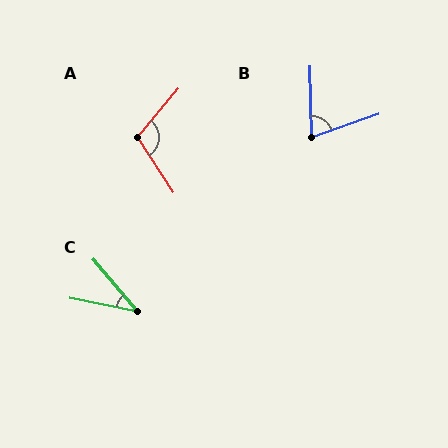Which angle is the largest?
A, at approximately 107 degrees.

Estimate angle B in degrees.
Approximately 71 degrees.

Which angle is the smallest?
C, at approximately 39 degrees.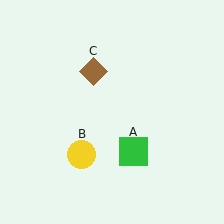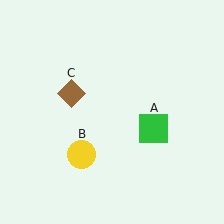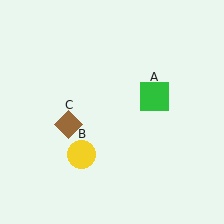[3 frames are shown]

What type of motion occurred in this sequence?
The green square (object A), brown diamond (object C) rotated counterclockwise around the center of the scene.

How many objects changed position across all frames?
2 objects changed position: green square (object A), brown diamond (object C).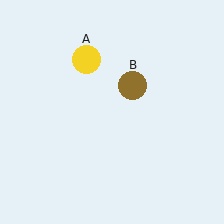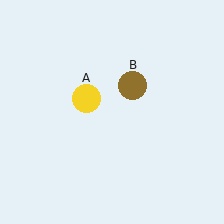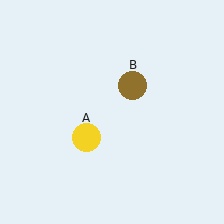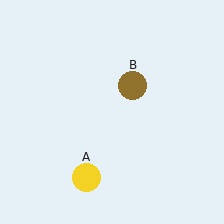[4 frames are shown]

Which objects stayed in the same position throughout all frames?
Brown circle (object B) remained stationary.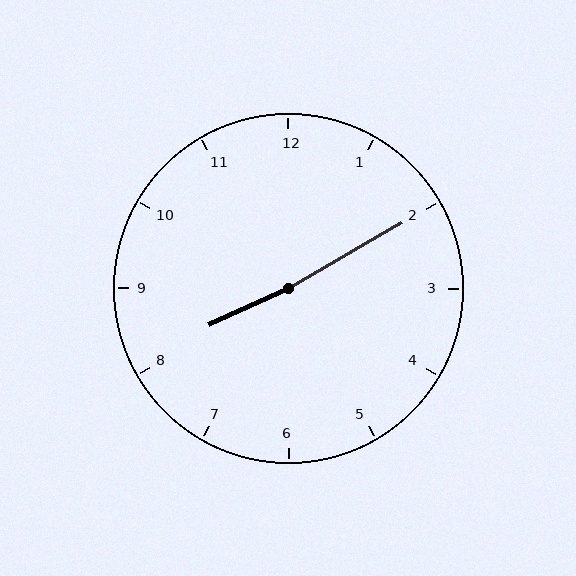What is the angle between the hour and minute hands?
Approximately 175 degrees.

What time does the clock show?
8:10.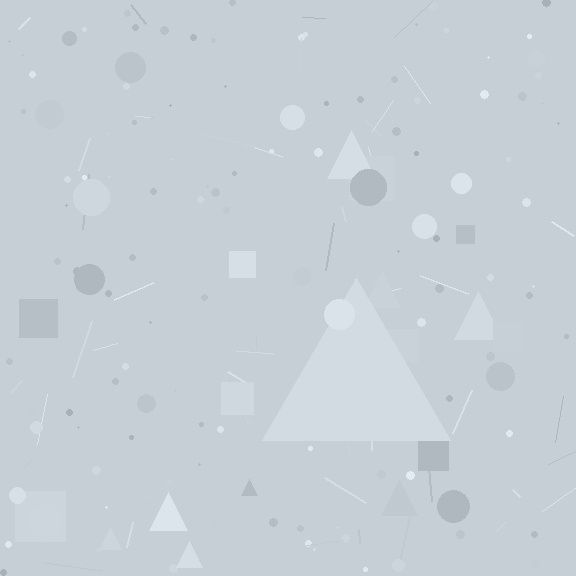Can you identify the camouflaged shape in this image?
The camouflaged shape is a triangle.